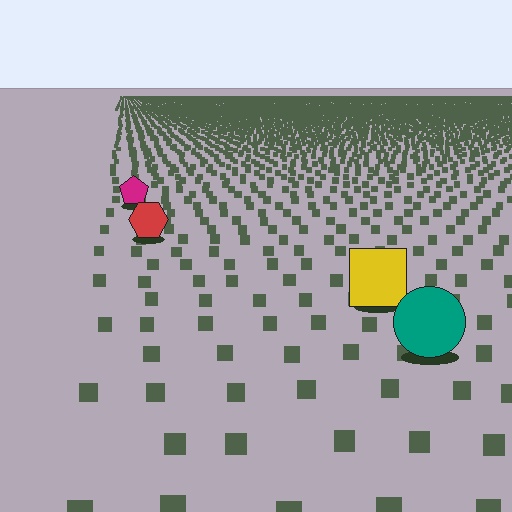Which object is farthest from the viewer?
The magenta pentagon is farthest from the viewer. It appears smaller and the ground texture around it is denser.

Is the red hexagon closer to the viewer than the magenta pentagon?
Yes. The red hexagon is closer — you can tell from the texture gradient: the ground texture is coarser near it.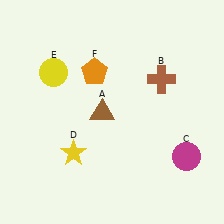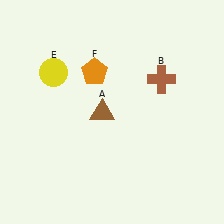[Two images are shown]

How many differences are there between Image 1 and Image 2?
There are 2 differences between the two images.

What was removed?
The yellow star (D), the magenta circle (C) were removed in Image 2.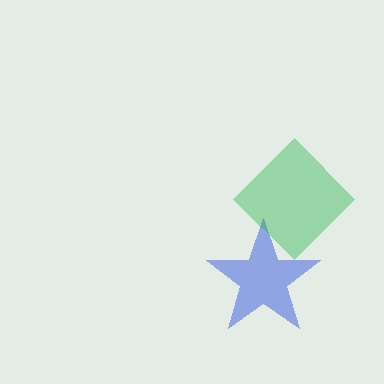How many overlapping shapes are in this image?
There are 2 overlapping shapes in the image.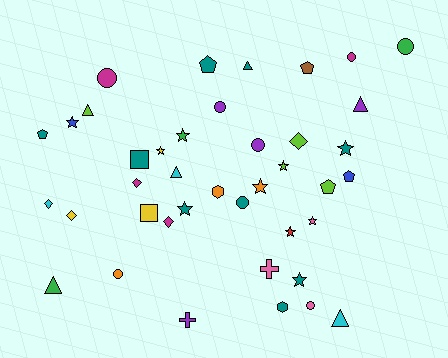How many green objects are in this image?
There are 3 green objects.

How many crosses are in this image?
There are 2 crosses.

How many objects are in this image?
There are 40 objects.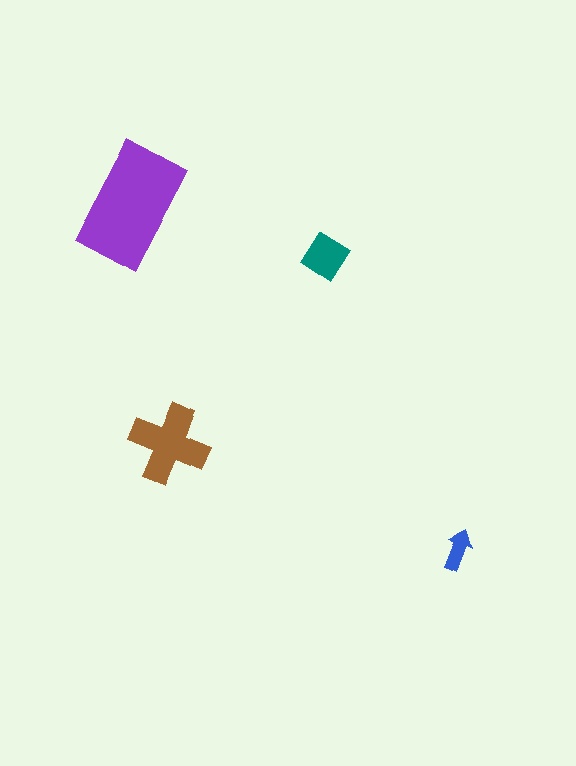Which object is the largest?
The purple rectangle.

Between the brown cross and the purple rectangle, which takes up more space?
The purple rectangle.